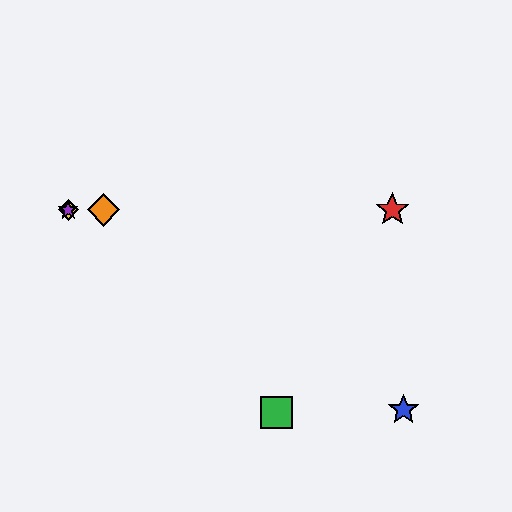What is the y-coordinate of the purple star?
The purple star is at y≈210.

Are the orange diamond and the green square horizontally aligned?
No, the orange diamond is at y≈210 and the green square is at y≈413.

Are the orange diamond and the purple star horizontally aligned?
Yes, both are at y≈210.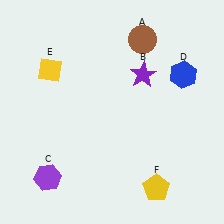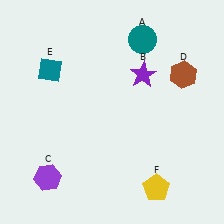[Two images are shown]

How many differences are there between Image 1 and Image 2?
There are 3 differences between the two images.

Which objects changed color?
A changed from brown to teal. D changed from blue to brown. E changed from yellow to teal.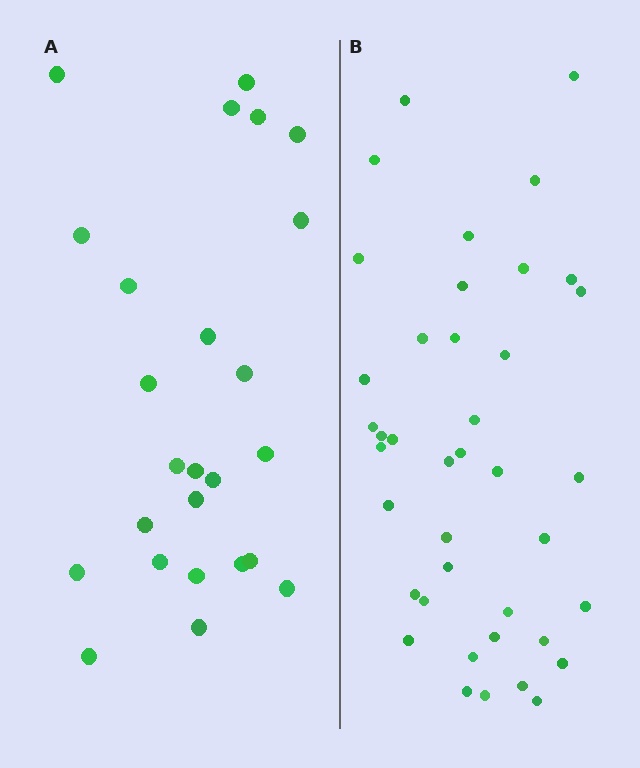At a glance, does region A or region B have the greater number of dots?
Region B (the right region) has more dots.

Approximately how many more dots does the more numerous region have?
Region B has approximately 15 more dots than region A.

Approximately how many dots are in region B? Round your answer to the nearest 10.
About 40 dots.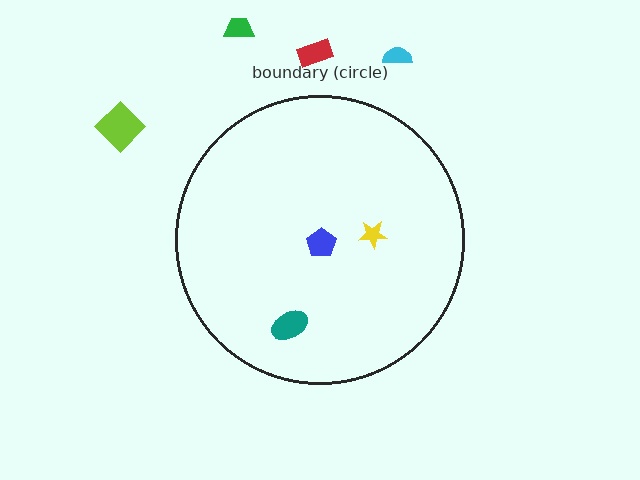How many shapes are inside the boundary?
3 inside, 4 outside.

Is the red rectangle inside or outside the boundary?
Outside.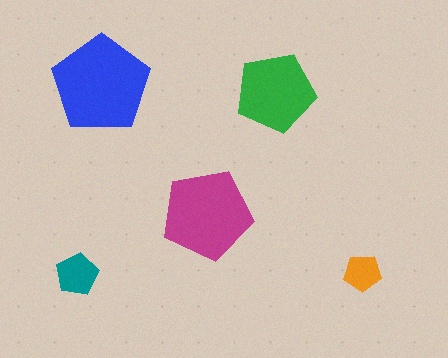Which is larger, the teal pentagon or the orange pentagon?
The teal one.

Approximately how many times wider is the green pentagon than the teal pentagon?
About 2 times wider.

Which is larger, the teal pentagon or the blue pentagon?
The blue one.